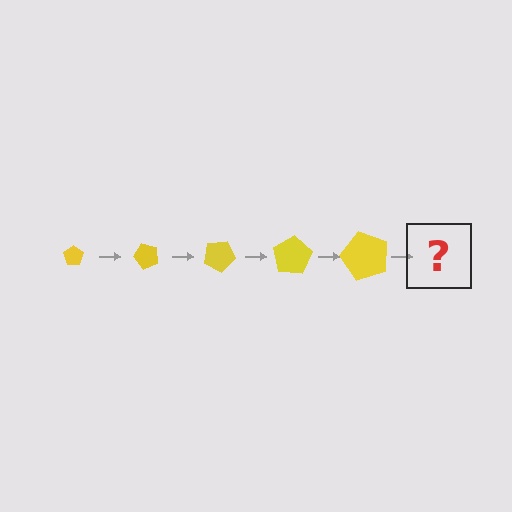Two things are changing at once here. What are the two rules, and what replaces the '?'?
The two rules are that the pentagon grows larger each step and it rotates 50 degrees each step. The '?' should be a pentagon, larger than the previous one and rotated 250 degrees from the start.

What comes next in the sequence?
The next element should be a pentagon, larger than the previous one and rotated 250 degrees from the start.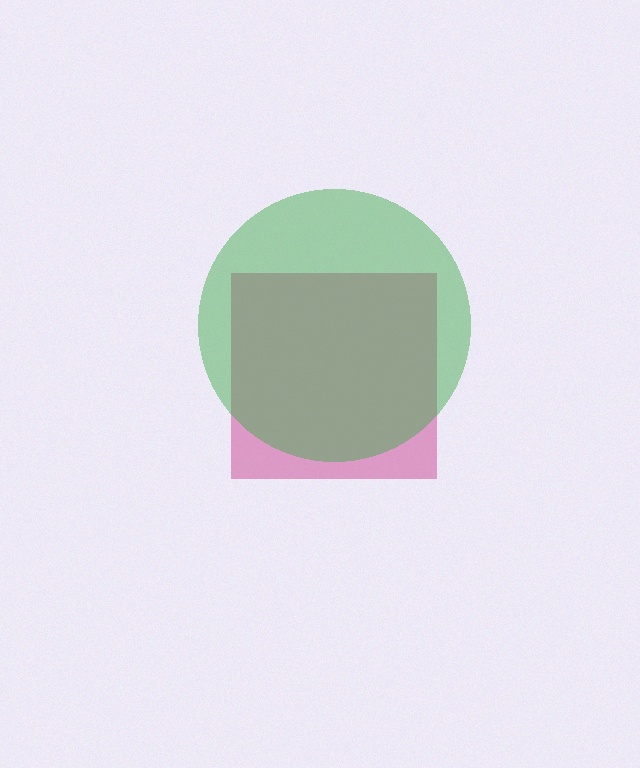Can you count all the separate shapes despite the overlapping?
Yes, there are 2 separate shapes.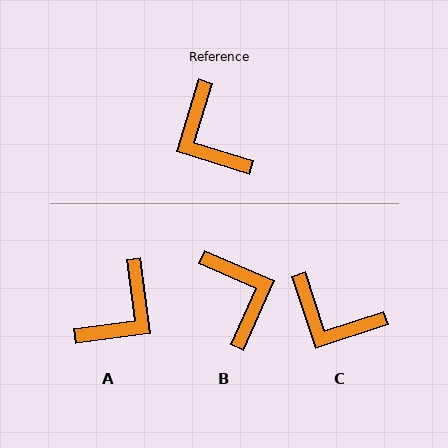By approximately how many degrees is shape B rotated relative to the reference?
Approximately 174 degrees counter-clockwise.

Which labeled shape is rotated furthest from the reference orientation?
B, about 174 degrees away.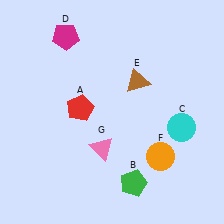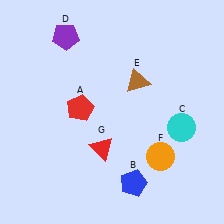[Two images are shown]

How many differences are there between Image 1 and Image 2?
There are 3 differences between the two images.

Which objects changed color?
B changed from green to blue. D changed from magenta to purple. G changed from pink to red.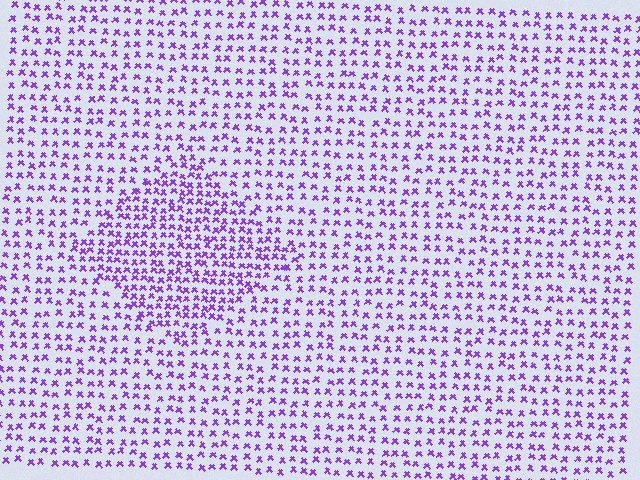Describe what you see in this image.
The image contains small purple elements arranged at two different densities. A diamond-shaped region is visible where the elements are more densely packed than the surrounding area.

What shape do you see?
I see a diamond.